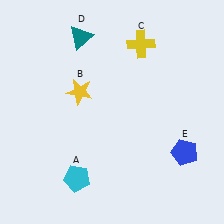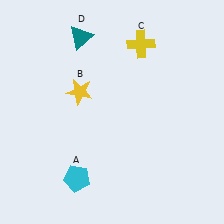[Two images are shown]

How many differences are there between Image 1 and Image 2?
There is 1 difference between the two images.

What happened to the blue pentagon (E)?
The blue pentagon (E) was removed in Image 2. It was in the bottom-right area of Image 1.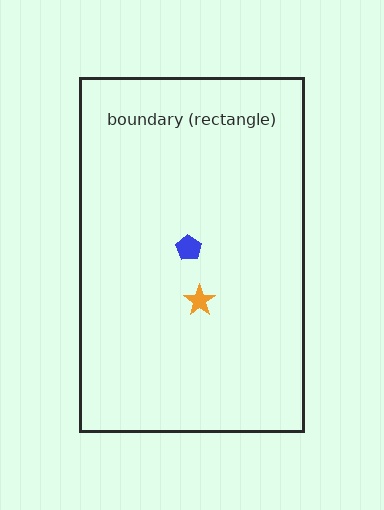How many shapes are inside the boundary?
2 inside, 0 outside.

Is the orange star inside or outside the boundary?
Inside.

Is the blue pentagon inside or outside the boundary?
Inside.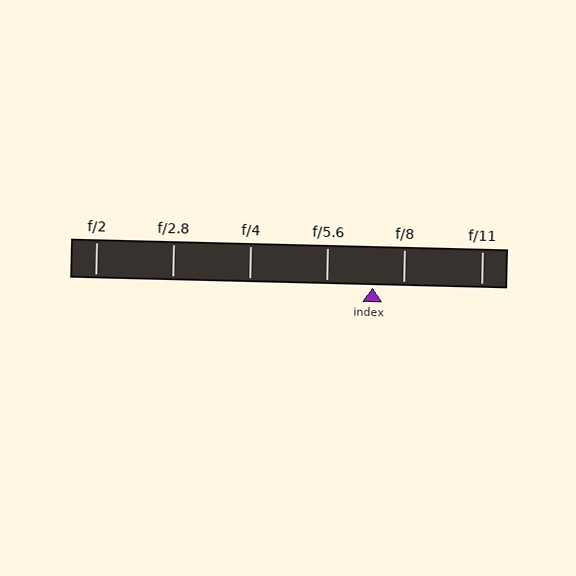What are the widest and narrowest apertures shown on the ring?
The widest aperture shown is f/2 and the narrowest is f/11.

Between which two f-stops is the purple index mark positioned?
The index mark is between f/5.6 and f/8.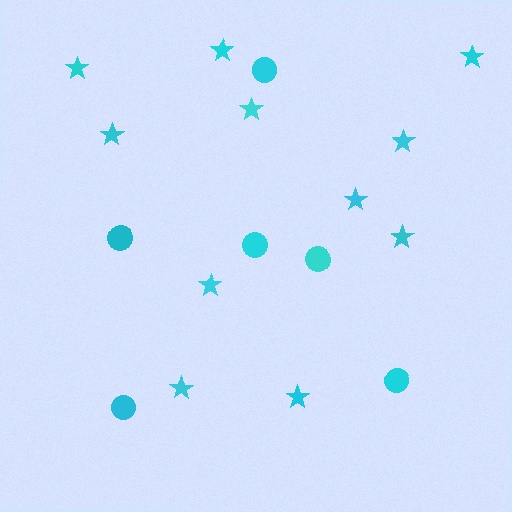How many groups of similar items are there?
There are 2 groups: one group of circles (6) and one group of stars (11).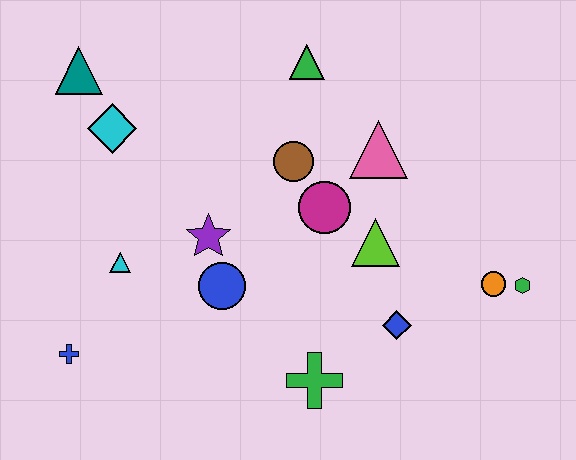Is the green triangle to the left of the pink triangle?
Yes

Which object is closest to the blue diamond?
The lime triangle is closest to the blue diamond.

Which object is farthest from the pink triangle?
The blue cross is farthest from the pink triangle.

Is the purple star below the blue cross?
No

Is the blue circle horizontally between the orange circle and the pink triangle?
No